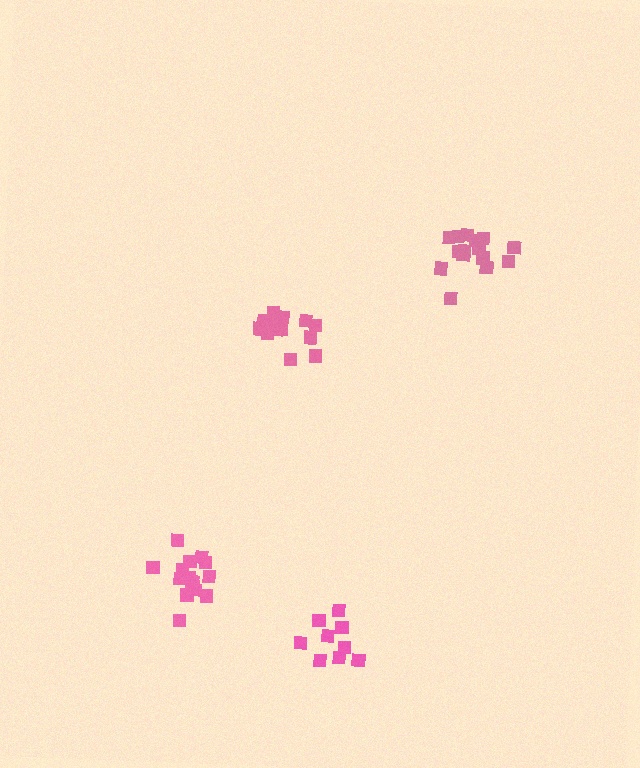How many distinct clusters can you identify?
There are 4 distinct clusters.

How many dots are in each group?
Group 1: 15 dots, Group 2: 15 dots, Group 3: 14 dots, Group 4: 9 dots (53 total).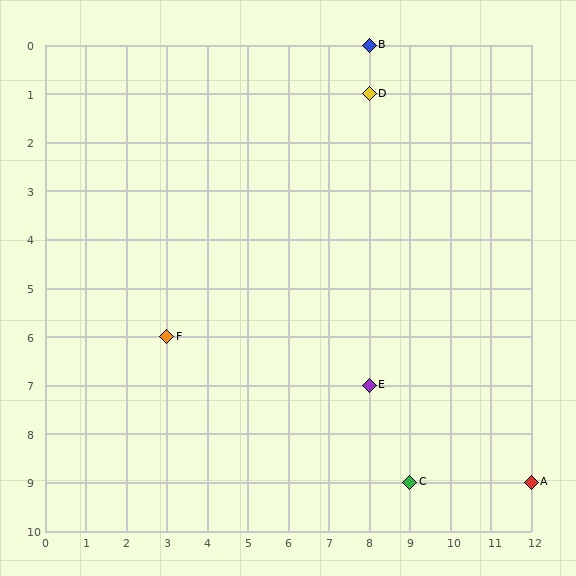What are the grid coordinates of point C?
Point C is at grid coordinates (9, 9).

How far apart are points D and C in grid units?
Points D and C are 1 column and 8 rows apart (about 8.1 grid units diagonally).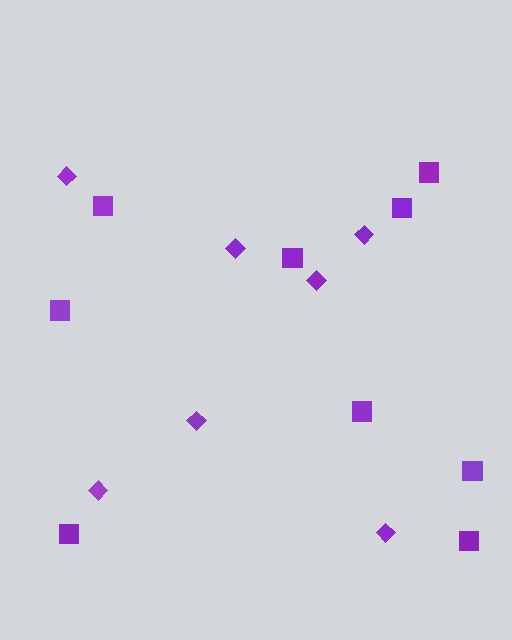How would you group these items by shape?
There are 2 groups: one group of diamonds (7) and one group of squares (9).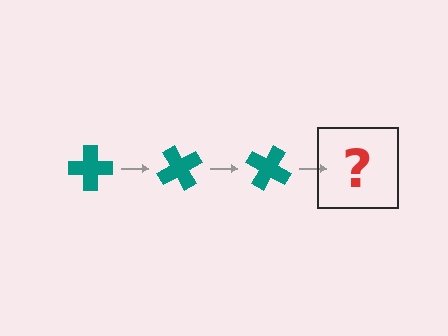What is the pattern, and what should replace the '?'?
The pattern is that the cross rotates 60 degrees each step. The '?' should be a teal cross rotated 180 degrees.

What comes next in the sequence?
The next element should be a teal cross rotated 180 degrees.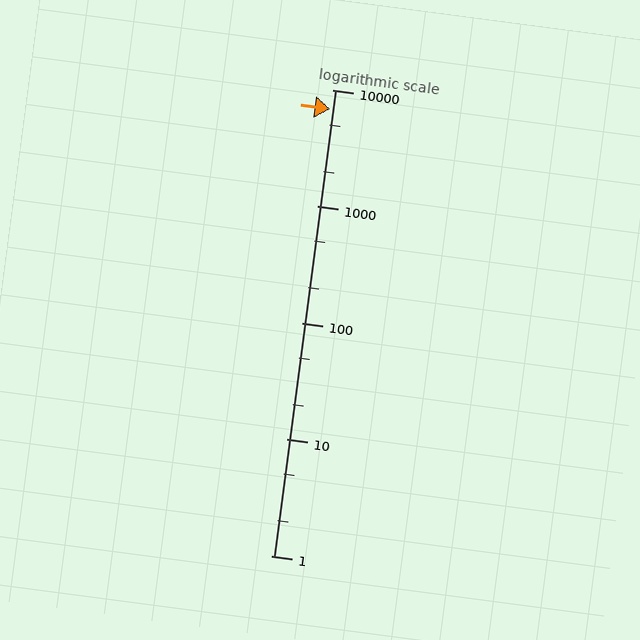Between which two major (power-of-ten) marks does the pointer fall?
The pointer is between 1000 and 10000.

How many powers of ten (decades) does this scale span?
The scale spans 4 decades, from 1 to 10000.